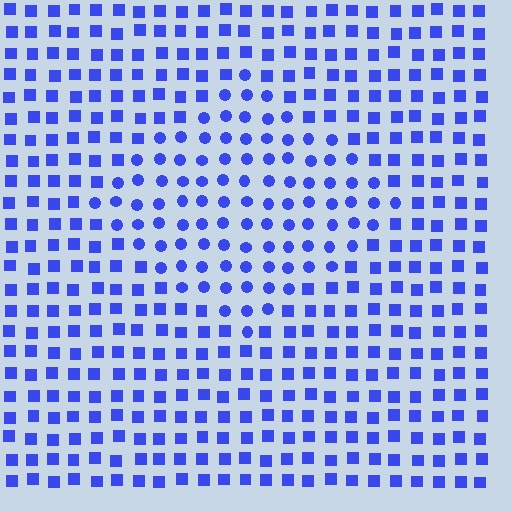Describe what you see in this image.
The image is filled with small blue elements arranged in a uniform grid. A diamond-shaped region contains circles, while the surrounding area contains squares. The boundary is defined purely by the change in element shape.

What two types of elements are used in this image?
The image uses circles inside the diamond region and squares outside it.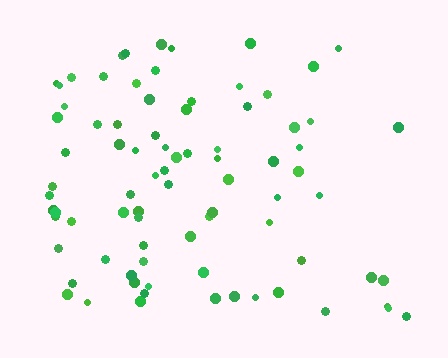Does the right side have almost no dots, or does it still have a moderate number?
Still a moderate number, just noticeably fewer than the left.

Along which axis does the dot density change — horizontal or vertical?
Horizontal.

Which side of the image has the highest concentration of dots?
The left.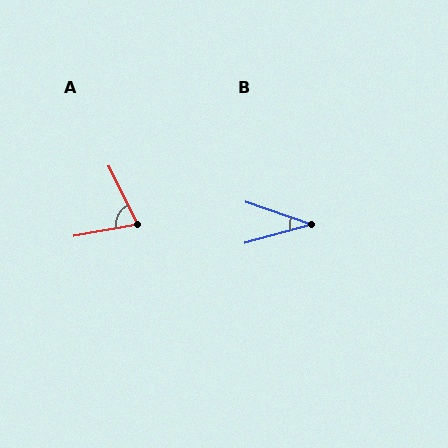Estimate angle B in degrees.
Approximately 34 degrees.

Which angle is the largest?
A, at approximately 74 degrees.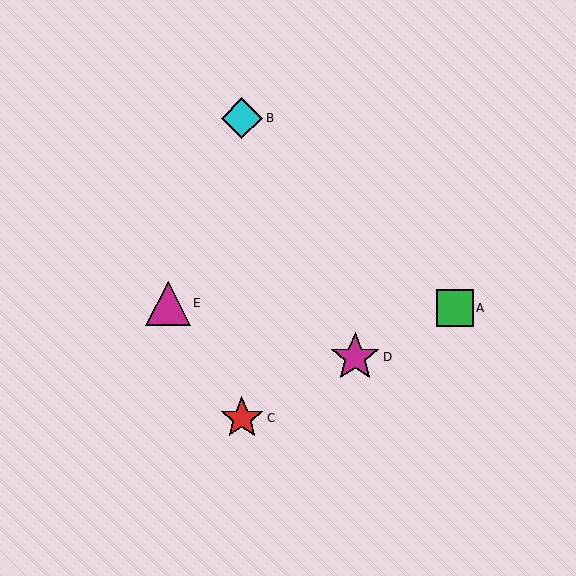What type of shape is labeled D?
Shape D is a magenta star.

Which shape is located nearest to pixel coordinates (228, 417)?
The red star (labeled C) at (242, 418) is nearest to that location.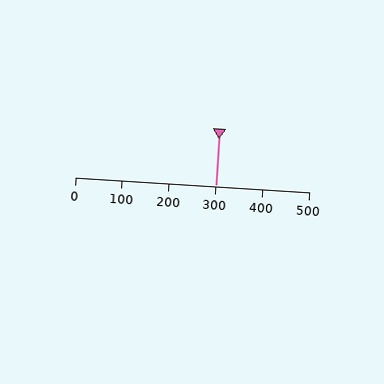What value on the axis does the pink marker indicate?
The marker indicates approximately 300.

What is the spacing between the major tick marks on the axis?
The major ticks are spaced 100 apart.